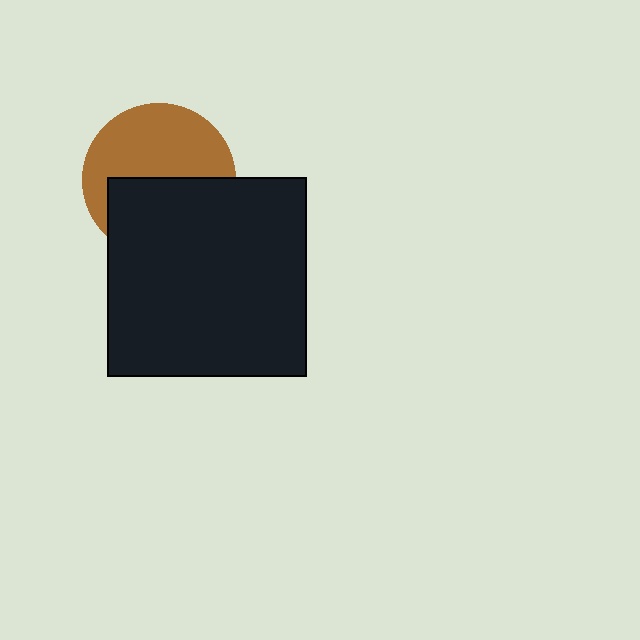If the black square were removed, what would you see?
You would see the complete brown circle.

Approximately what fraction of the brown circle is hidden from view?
Roughly 46% of the brown circle is hidden behind the black square.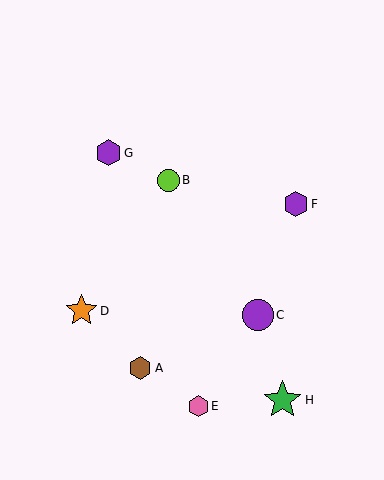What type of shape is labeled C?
Shape C is a purple circle.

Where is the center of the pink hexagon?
The center of the pink hexagon is at (198, 406).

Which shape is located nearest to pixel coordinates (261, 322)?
The purple circle (labeled C) at (258, 315) is nearest to that location.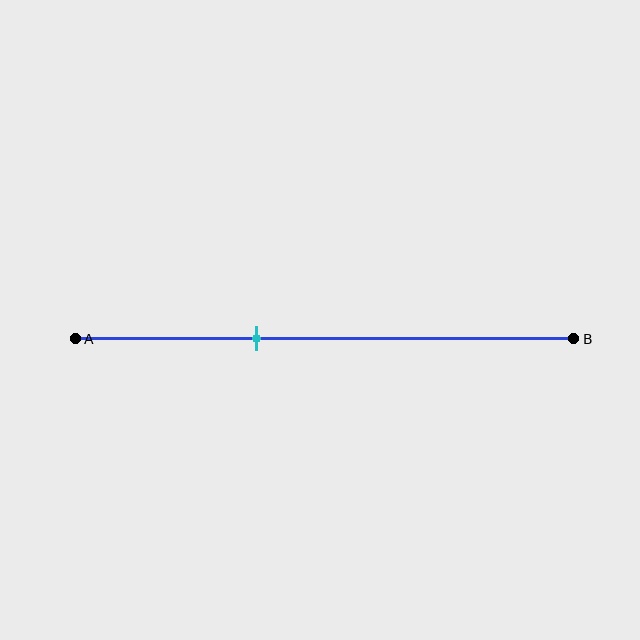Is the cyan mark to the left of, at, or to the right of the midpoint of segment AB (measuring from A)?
The cyan mark is to the left of the midpoint of segment AB.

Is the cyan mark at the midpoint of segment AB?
No, the mark is at about 35% from A, not at the 50% midpoint.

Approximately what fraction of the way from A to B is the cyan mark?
The cyan mark is approximately 35% of the way from A to B.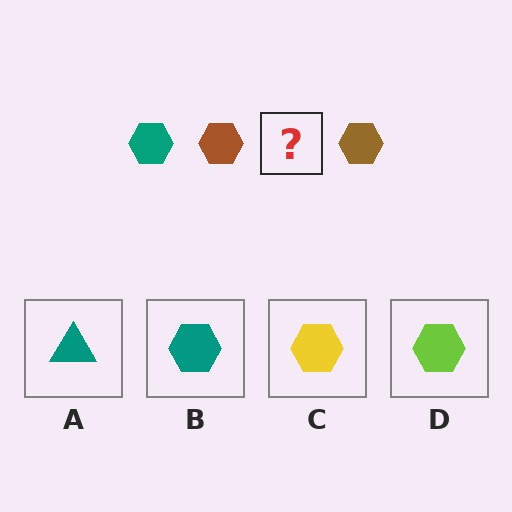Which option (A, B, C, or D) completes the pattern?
B.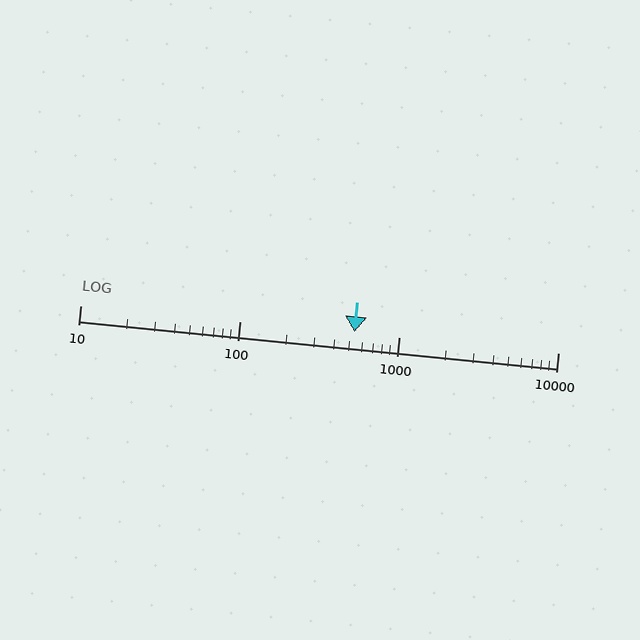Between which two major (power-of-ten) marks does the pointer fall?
The pointer is between 100 and 1000.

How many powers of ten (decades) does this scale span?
The scale spans 3 decades, from 10 to 10000.